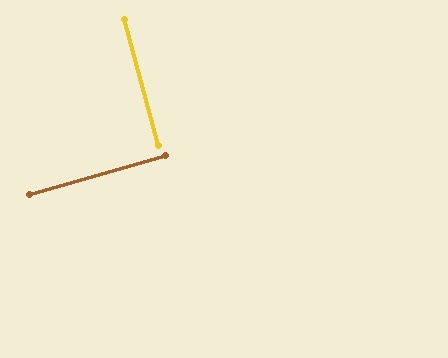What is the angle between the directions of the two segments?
Approximately 89 degrees.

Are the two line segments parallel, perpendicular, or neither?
Perpendicular — they meet at approximately 89°.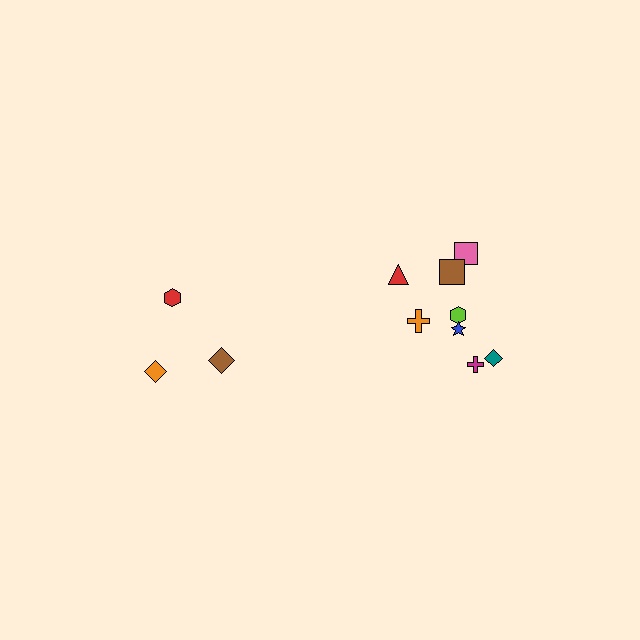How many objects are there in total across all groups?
There are 11 objects.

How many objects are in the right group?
There are 8 objects.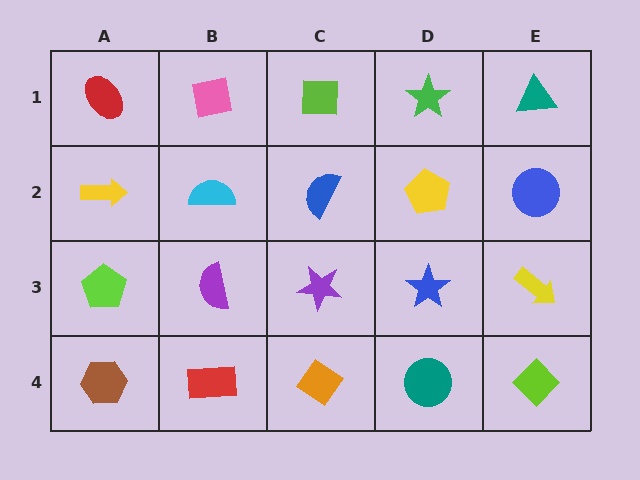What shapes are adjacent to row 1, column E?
A blue circle (row 2, column E), a green star (row 1, column D).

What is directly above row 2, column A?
A red ellipse.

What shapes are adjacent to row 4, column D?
A blue star (row 3, column D), an orange diamond (row 4, column C), a lime diamond (row 4, column E).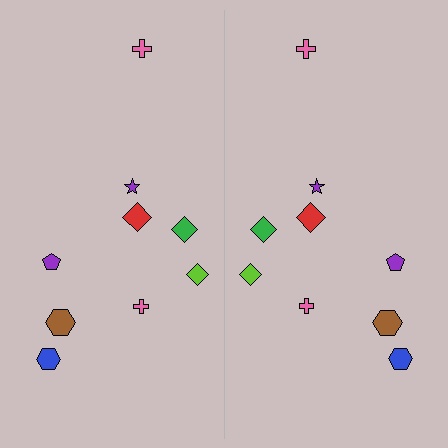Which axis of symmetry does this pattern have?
The pattern has a vertical axis of symmetry running through the center of the image.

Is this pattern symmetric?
Yes, this pattern has bilateral (reflection) symmetry.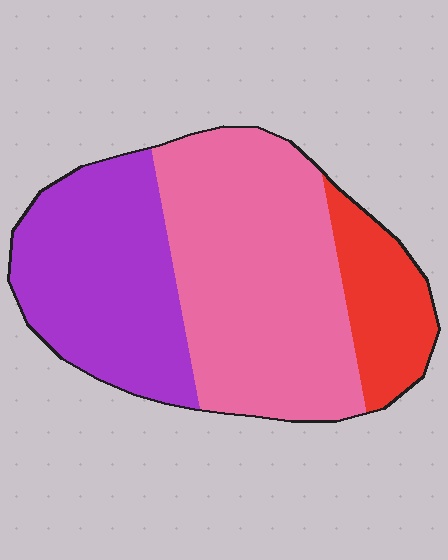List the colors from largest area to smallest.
From largest to smallest: pink, purple, red.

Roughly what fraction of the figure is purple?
Purple takes up about one third (1/3) of the figure.